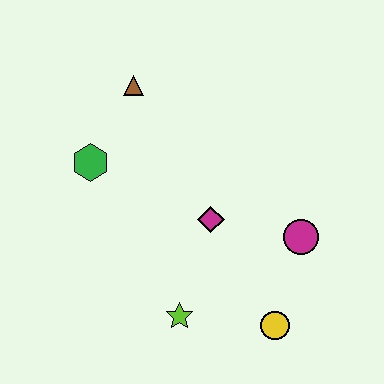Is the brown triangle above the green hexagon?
Yes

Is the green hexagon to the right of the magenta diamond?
No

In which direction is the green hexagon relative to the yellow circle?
The green hexagon is to the left of the yellow circle.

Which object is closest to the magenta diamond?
The magenta circle is closest to the magenta diamond.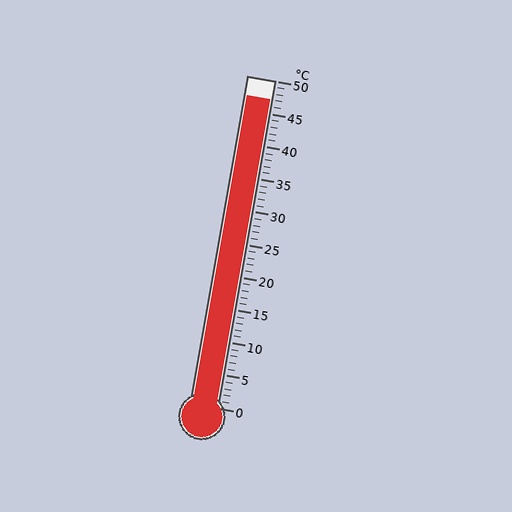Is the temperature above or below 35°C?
The temperature is above 35°C.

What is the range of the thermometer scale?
The thermometer scale ranges from 0°C to 50°C.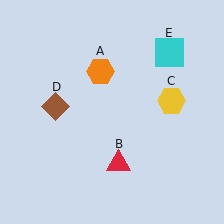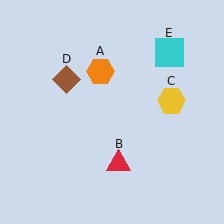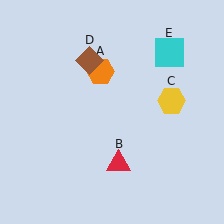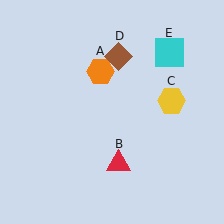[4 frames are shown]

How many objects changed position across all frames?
1 object changed position: brown diamond (object D).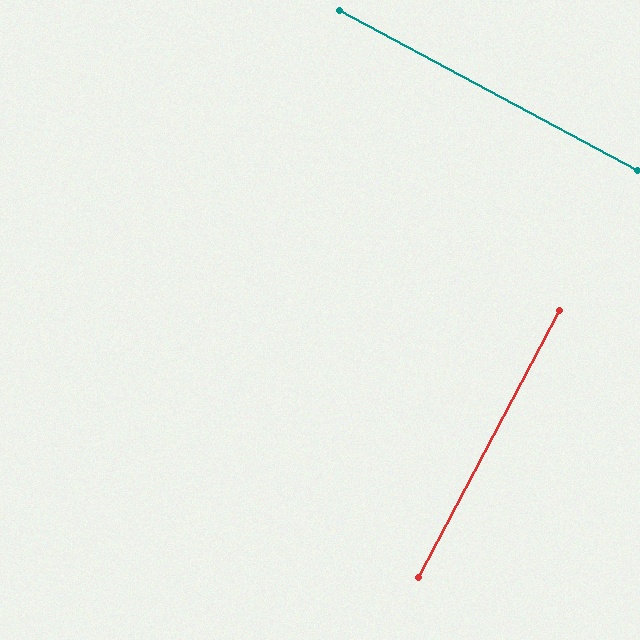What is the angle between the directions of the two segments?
Approximately 90 degrees.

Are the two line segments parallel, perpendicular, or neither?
Perpendicular — they meet at approximately 90°.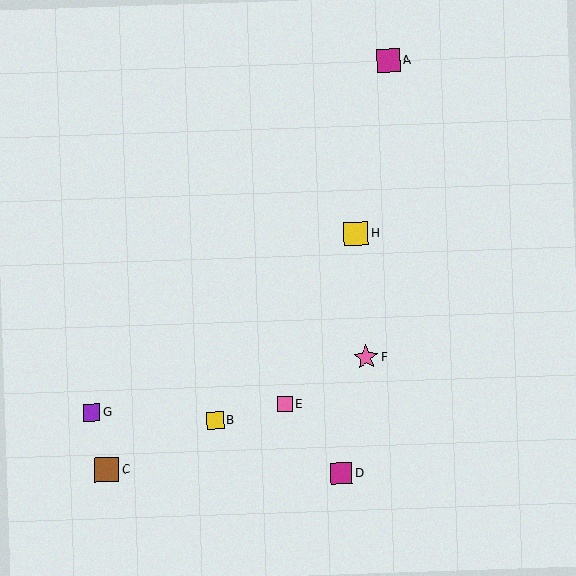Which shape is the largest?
The pink star (labeled F) is the largest.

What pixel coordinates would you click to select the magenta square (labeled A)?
Click at (388, 60) to select the magenta square A.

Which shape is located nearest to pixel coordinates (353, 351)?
The pink star (labeled F) at (366, 358) is nearest to that location.